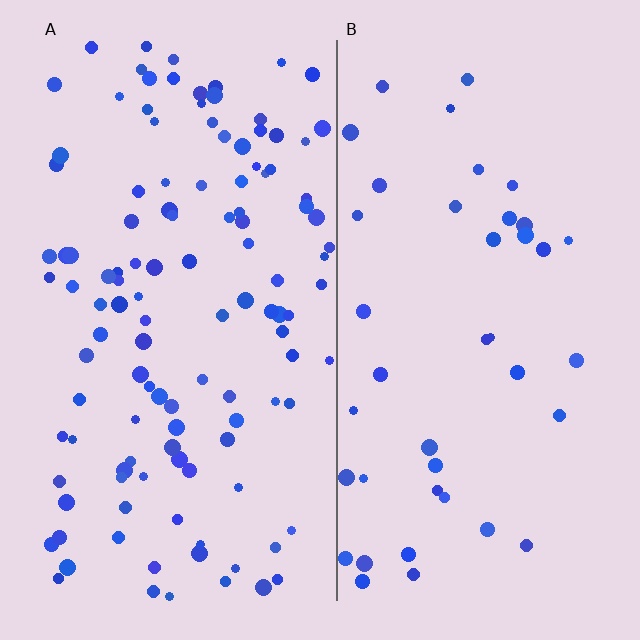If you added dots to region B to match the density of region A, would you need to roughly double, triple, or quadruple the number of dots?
Approximately triple.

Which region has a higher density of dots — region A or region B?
A (the left).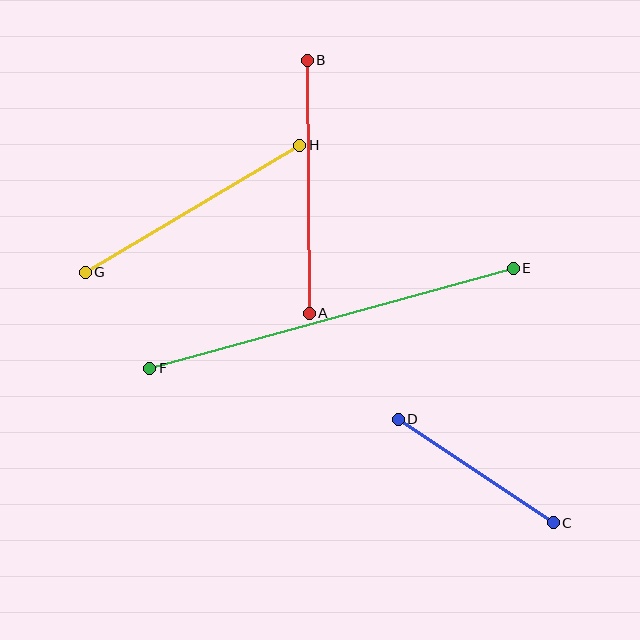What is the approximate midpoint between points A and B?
The midpoint is at approximately (308, 187) pixels.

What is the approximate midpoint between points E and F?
The midpoint is at approximately (332, 318) pixels.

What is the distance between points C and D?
The distance is approximately 186 pixels.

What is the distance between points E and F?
The distance is approximately 377 pixels.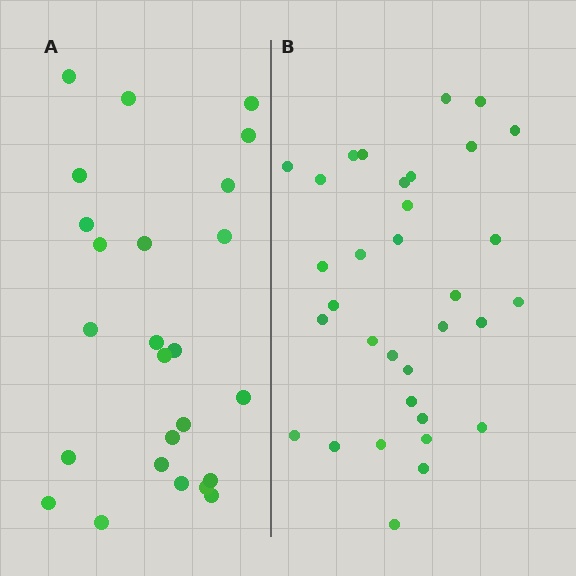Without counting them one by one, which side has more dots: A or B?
Region B (the right region) has more dots.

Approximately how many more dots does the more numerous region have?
Region B has roughly 8 or so more dots than region A.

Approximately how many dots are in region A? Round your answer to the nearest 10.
About 20 dots. (The exact count is 25, which rounds to 20.)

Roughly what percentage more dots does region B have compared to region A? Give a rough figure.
About 30% more.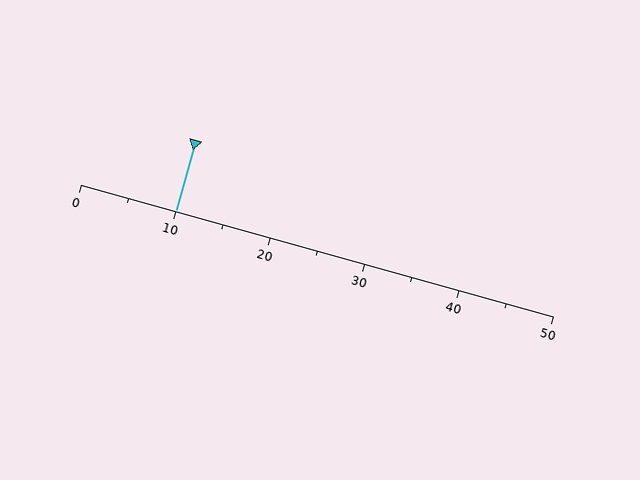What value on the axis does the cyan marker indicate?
The marker indicates approximately 10.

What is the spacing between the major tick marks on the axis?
The major ticks are spaced 10 apart.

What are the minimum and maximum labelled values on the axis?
The axis runs from 0 to 50.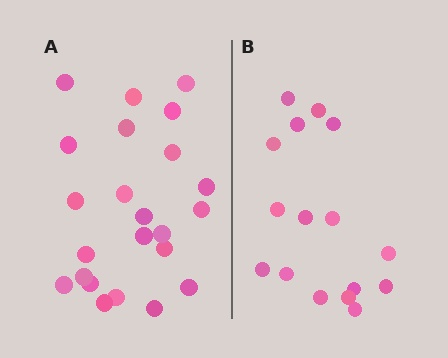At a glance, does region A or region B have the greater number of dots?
Region A (the left region) has more dots.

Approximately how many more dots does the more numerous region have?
Region A has roughly 8 or so more dots than region B.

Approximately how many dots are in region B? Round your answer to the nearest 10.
About 20 dots. (The exact count is 16, which rounds to 20.)